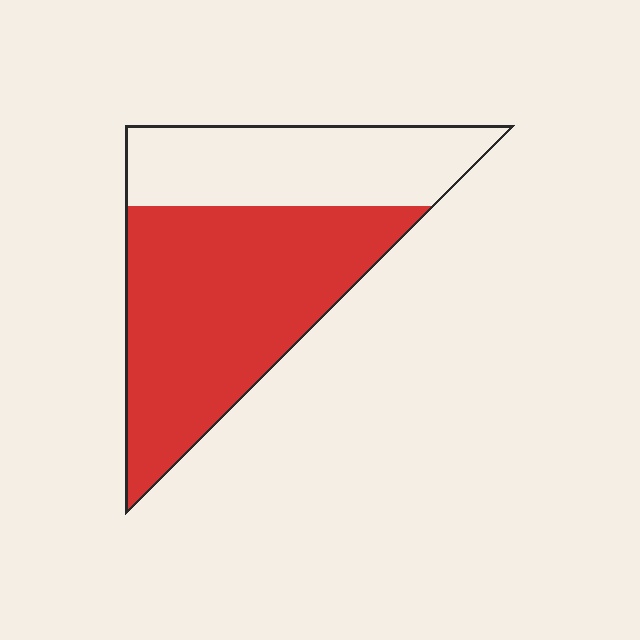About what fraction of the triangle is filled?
About five eighths (5/8).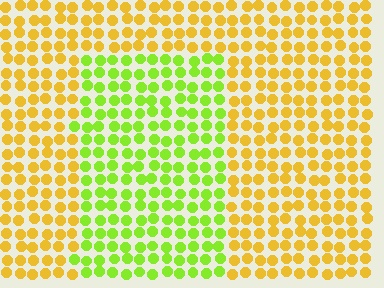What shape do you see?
I see a rectangle.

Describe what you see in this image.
The image is filled with small yellow elements in a uniform arrangement. A rectangle-shaped region is visible where the elements are tinted to a slightly different hue, forming a subtle color boundary.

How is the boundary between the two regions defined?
The boundary is defined purely by a slight shift in hue (about 47 degrees). Spacing, size, and orientation are identical on both sides.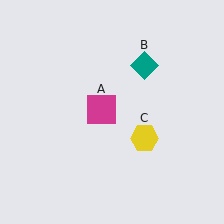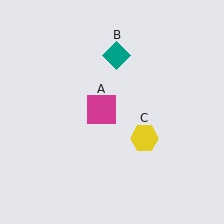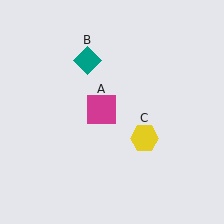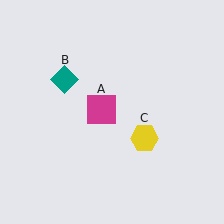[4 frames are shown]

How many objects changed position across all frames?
1 object changed position: teal diamond (object B).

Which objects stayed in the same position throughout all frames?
Magenta square (object A) and yellow hexagon (object C) remained stationary.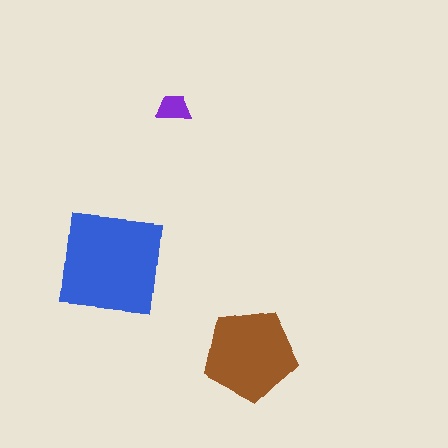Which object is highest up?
The purple trapezoid is topmost.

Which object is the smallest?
The purple trapezoid.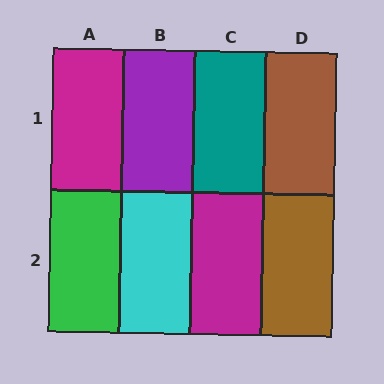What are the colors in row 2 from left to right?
Green, cyan, magenta, brown.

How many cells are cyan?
1 cell is cyan.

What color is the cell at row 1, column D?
Brown.